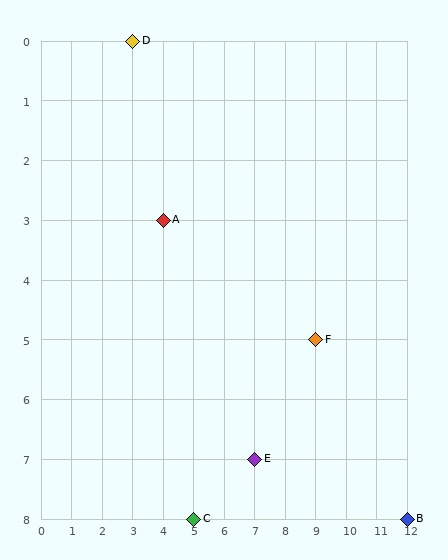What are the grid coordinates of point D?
Point D is at grid coordinates (3, 0).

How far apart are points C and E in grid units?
Points C and E are 2 columns and 1 row apart (about 2.2 grid units diagonally).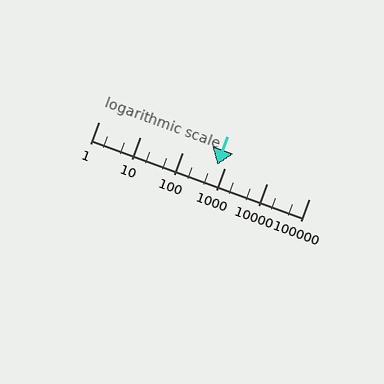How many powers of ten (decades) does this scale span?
The scale spans 5 decades, from 1 to 100000.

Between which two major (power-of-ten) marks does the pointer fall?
The pointer is between 100 and 1000.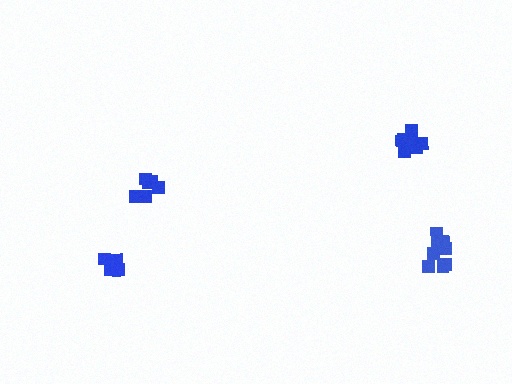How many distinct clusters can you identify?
There are 4 distinct clusters.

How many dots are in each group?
Group 1: 6 dots, Group 2: 11 dots, Group 3: 10 dots, Group 4: 5 dots (32 total).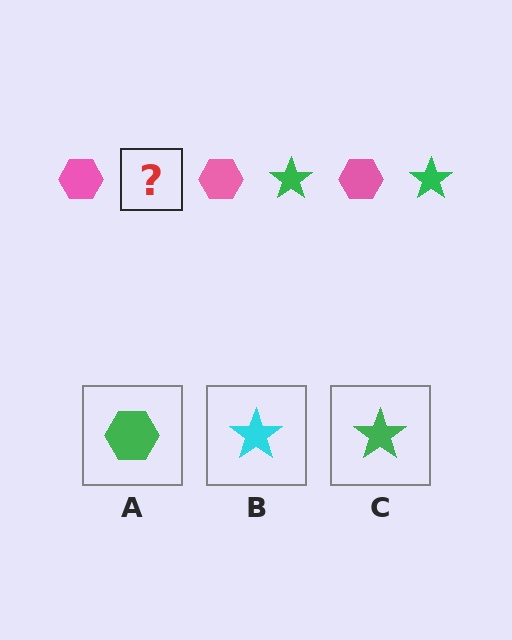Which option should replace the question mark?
Option C.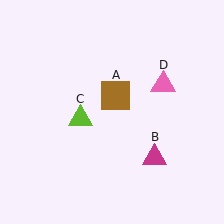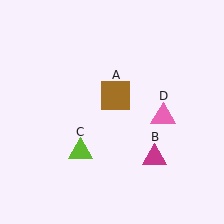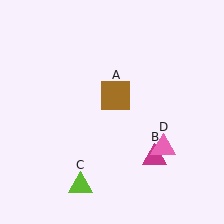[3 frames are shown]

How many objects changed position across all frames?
2 objects changed position: lime triangle (object C), pink triangle (object D).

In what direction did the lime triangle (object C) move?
The lime triangle (object C) moved down.